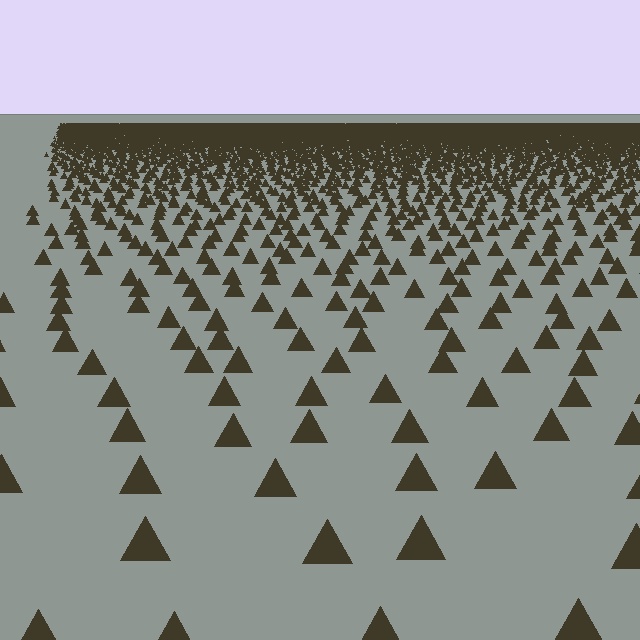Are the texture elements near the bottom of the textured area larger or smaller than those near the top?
Larger. Near the bottom, elements are closer to the viewer and appear at a bigger on-screen size.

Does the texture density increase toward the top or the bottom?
Density increases toward the top.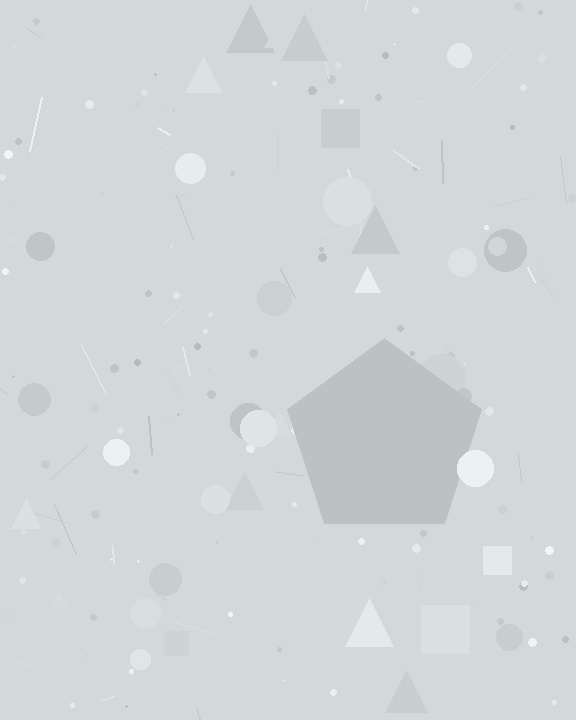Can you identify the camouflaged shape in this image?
The camouflaged shape is a pentagon.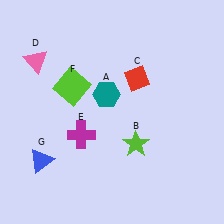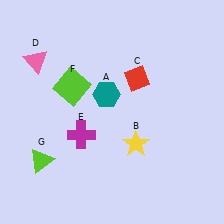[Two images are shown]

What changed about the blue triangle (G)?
In Image 1, G is blue. In Image 2, it changed to lime.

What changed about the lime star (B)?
In Image 1, B is lime. In Image 2, it changed to yellow.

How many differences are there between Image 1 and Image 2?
There are 2 differences between the two images.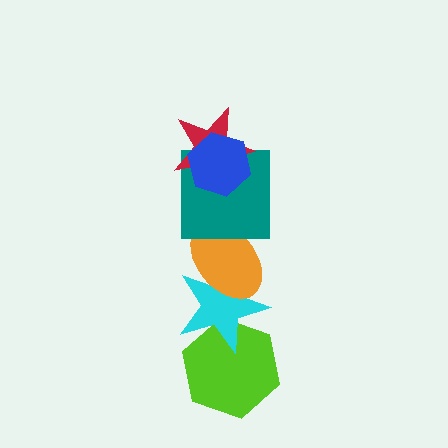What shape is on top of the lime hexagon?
The cyan star is on top of the lime hexagon.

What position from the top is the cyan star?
The cyan star is 5th from the top.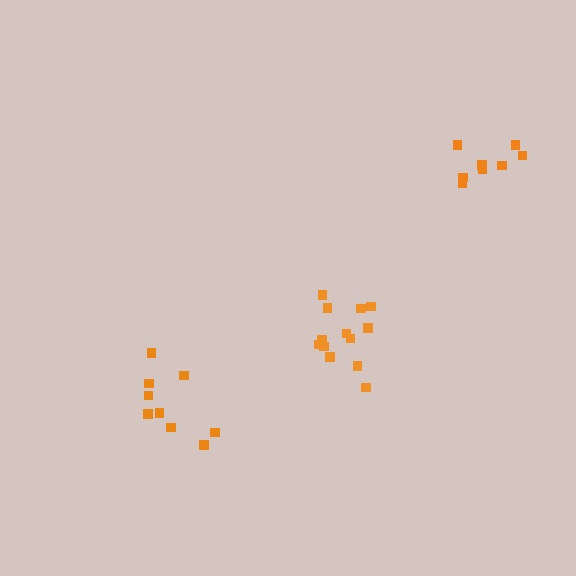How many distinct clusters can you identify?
There are 3 distinct clusters.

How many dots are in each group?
Group 1: 9 dots, Group 2: 8 dots, Group 3: 13 dots (30 total).